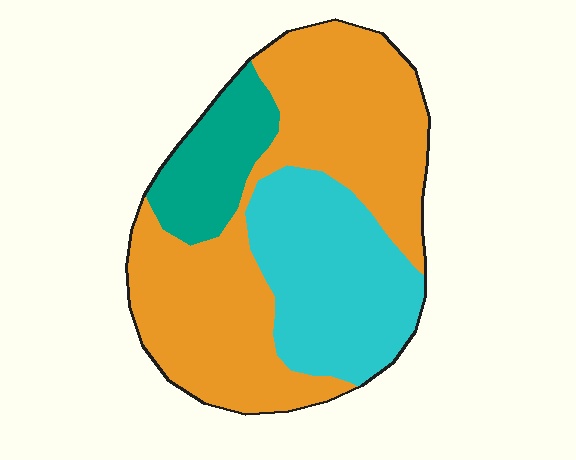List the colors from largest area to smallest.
From largest to smallest: orange, cyan, teal.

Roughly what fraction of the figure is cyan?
Cyan takes up about one third (1/3) of the figure.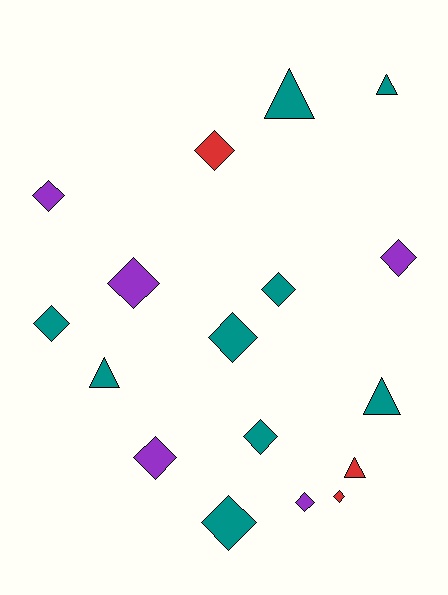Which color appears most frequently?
Teal, with 9 objects.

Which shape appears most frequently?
Diamond, with 12 objects.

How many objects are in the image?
There are 17 objects.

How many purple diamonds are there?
There are 5 purple diamonds.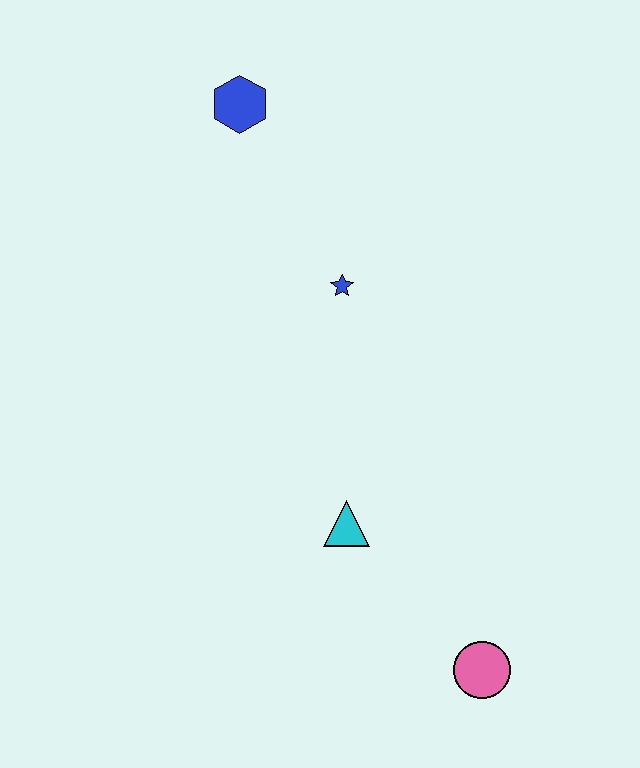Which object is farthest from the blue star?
The pink circle is farthest from the blue star.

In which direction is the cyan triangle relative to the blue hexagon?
The cyan triangle is below the blue hexagon.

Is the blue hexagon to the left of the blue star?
Yes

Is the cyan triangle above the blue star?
No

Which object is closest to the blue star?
The blue hexagon is closest to the blue star.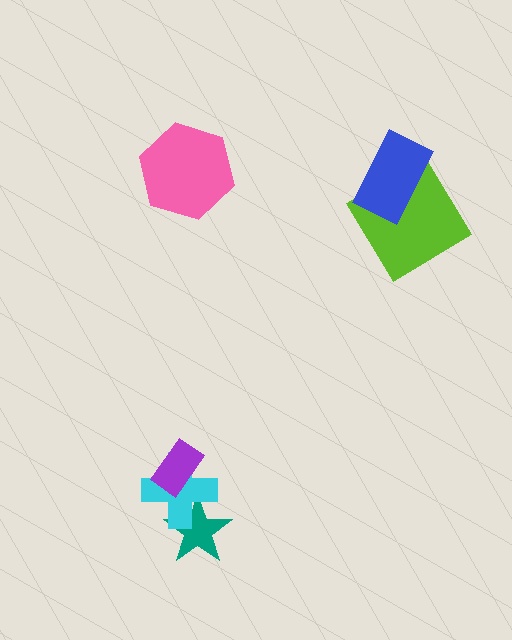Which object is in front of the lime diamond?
The blue rectangle is in front of the lime diamond.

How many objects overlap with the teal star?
1 object overlaps with the teal star.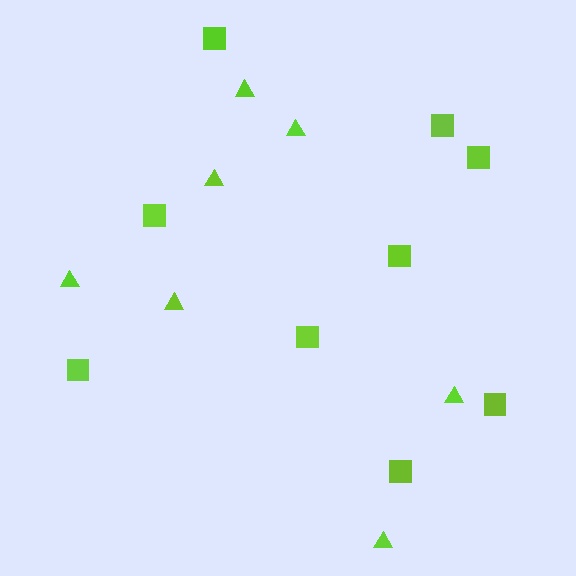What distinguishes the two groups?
There are 2 groups: one group of triangles (7) and one group of squares (9).